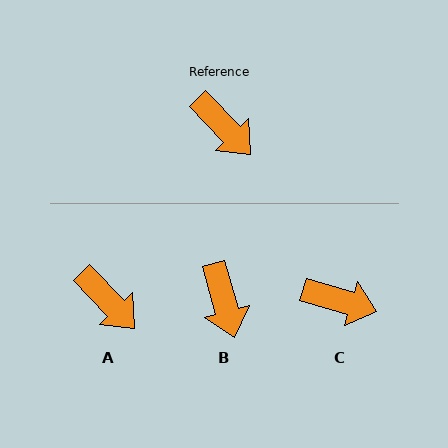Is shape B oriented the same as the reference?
No, it is off by about 28 degrees.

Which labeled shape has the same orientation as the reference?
A.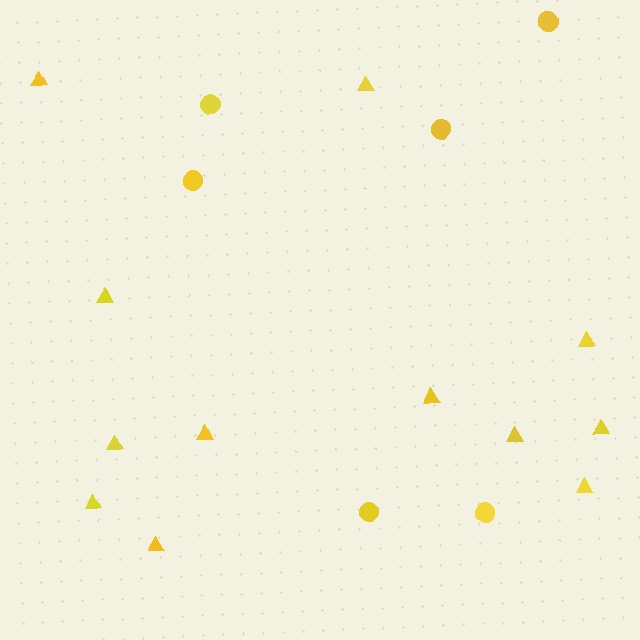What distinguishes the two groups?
There are 2 groups: one group of circles (6) and one group of triangles (12).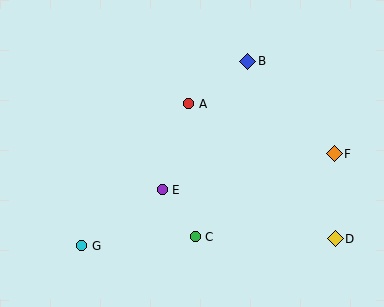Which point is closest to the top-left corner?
Point A is closest to the top-left corner.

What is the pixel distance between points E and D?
The distance between E and D is 180 pixels.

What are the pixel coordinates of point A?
Point A is at (189, 104).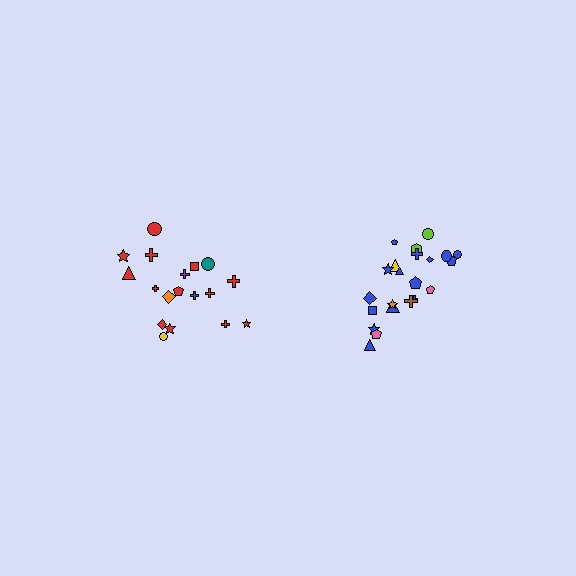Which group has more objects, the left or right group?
The right group.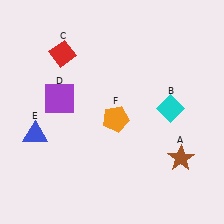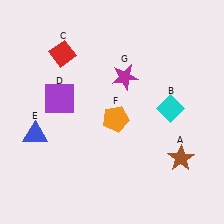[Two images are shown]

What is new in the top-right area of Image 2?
A magenta star (G) was added in the top-right area of Image 2.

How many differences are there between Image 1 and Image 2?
There is 1 difference between the two images.